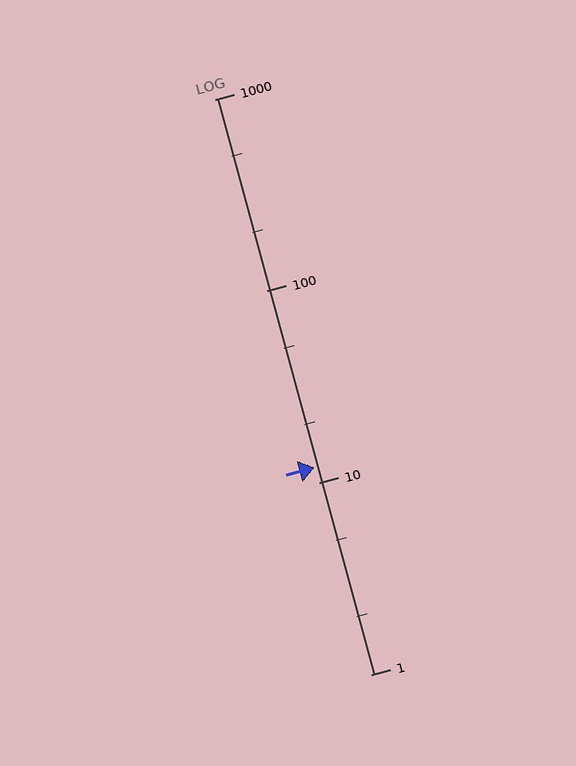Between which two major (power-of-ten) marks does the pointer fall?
The pointer is between 10 and 100.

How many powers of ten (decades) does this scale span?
The scale spans 3 decades, from 1 to 1000.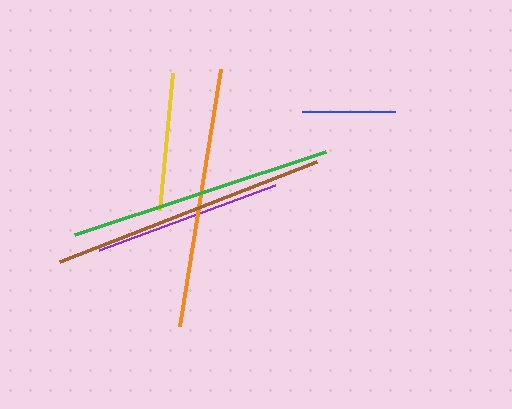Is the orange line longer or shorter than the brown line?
The brown line is longer than the orange line.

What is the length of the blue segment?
The blue segment is approximately 93 pixels long.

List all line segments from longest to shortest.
From longest to shortest: brown, green, orange, purple, yellow, blue.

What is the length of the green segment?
The green segment is approximately 265 pixels long.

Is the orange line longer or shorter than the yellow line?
The orange line is longer than the yellow line.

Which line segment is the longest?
The brown line is the longest at approximately 275 pixels.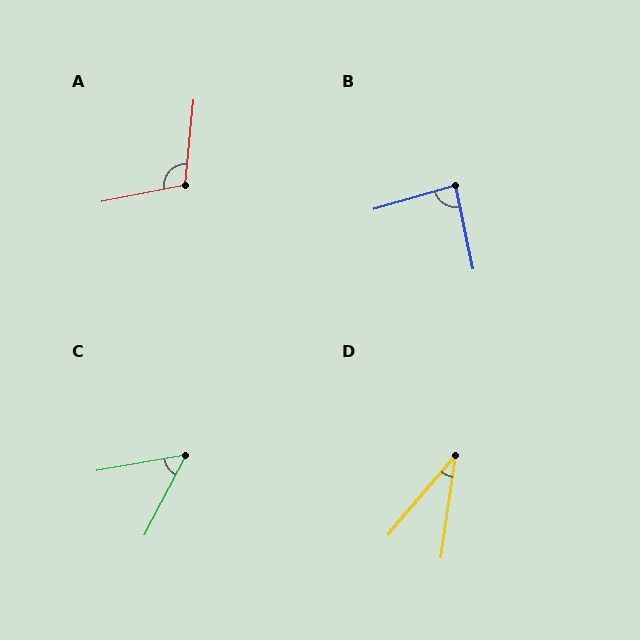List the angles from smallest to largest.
D (32°), C (52°), B (86°), A (107°).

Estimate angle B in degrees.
Approximately 86 degrees.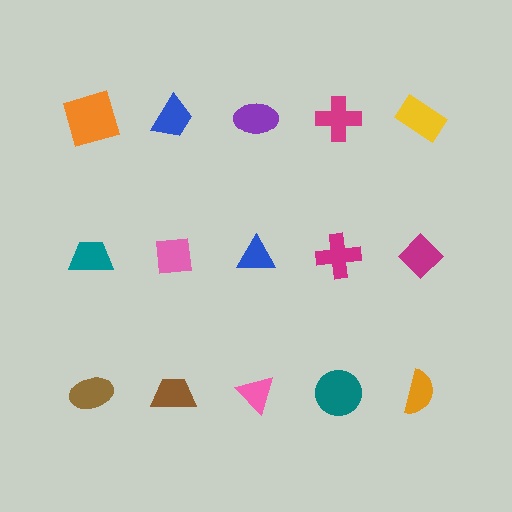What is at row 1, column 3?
A purple ellipse.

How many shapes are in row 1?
5 shapes.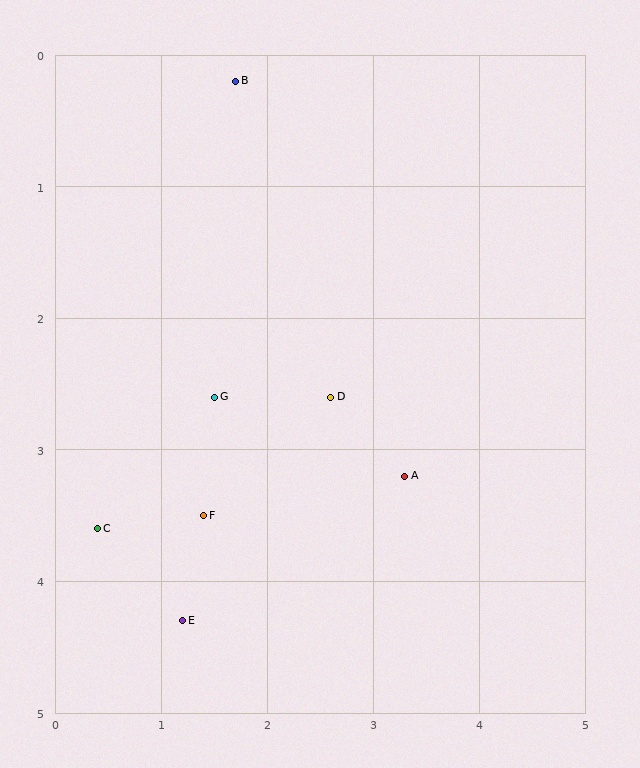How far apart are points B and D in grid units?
Points B and D are about 2.6 grid units apart.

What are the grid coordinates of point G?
Point G is at approximately (1.5, 2.6).